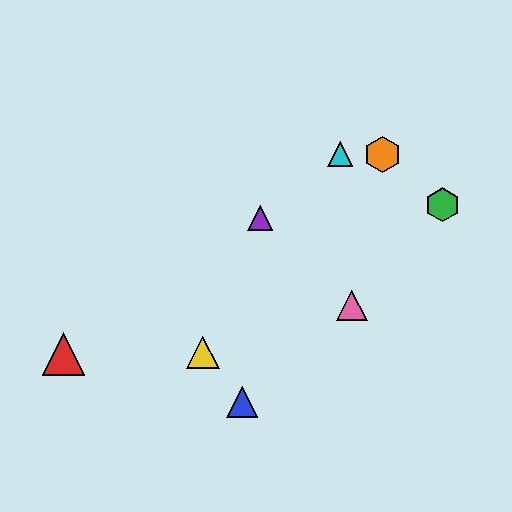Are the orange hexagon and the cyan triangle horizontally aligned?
Yes, both are at y≈154.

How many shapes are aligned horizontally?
2 shapes (the orange hexagon, the cyan triangle) are aligned horizontally.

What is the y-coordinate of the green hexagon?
The green hexagon is at y≈205.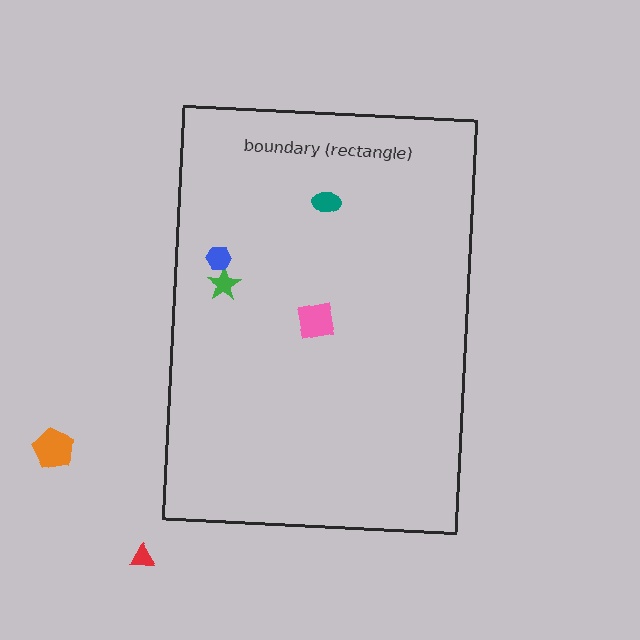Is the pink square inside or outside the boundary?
Inside.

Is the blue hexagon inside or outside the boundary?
Inside.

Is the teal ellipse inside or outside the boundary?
Inside.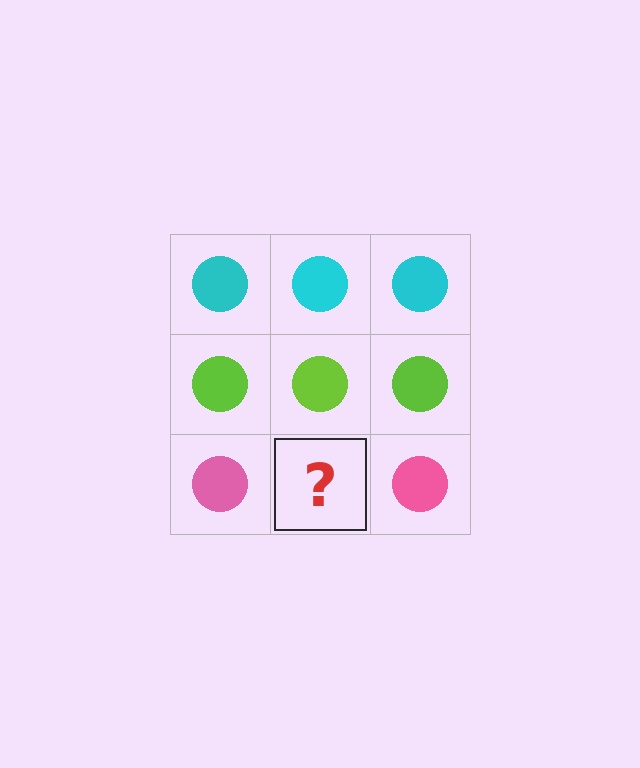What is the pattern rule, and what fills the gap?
The rule is that each row has a consistent color. The gap should be filled with a pink circle.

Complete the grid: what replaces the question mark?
The question mark should be replaced with a pink circle.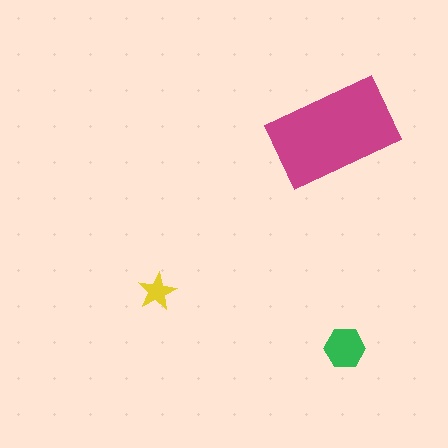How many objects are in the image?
There are 3 objects in the image.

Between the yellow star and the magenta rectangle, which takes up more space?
The magenta rectangle.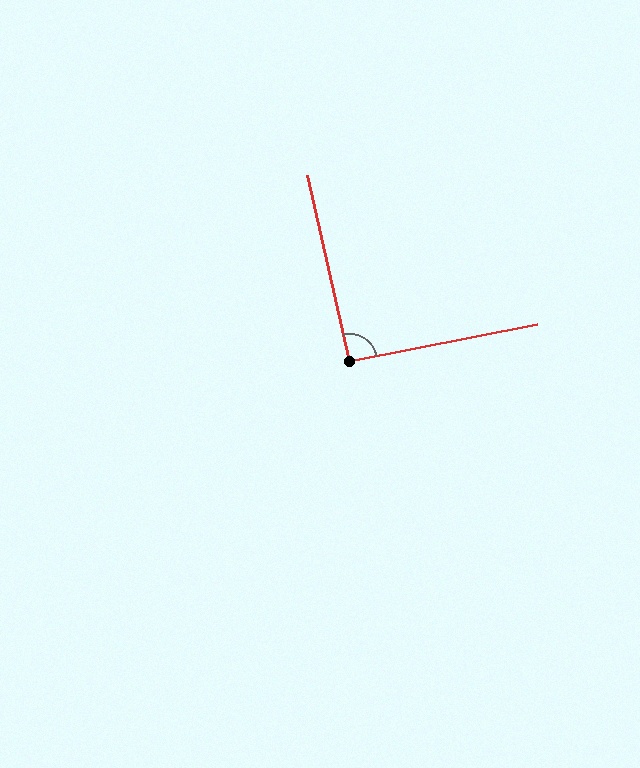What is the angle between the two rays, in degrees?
Approximately 92 degrees.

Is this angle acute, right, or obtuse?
It is approximately a right angle.